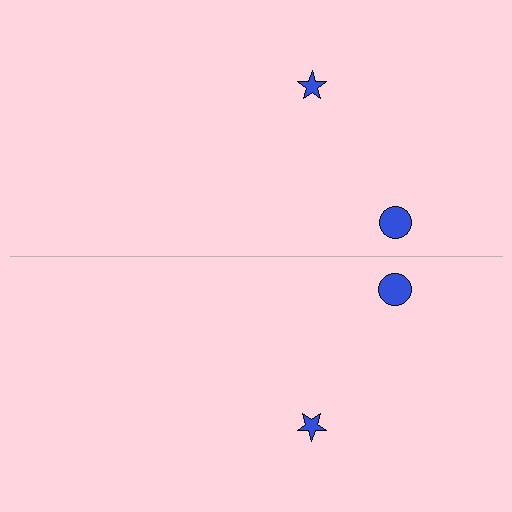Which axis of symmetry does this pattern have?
The pattern has a horizontal axis of symmetry running through the center of the image.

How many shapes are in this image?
There are 4 shapes in this image.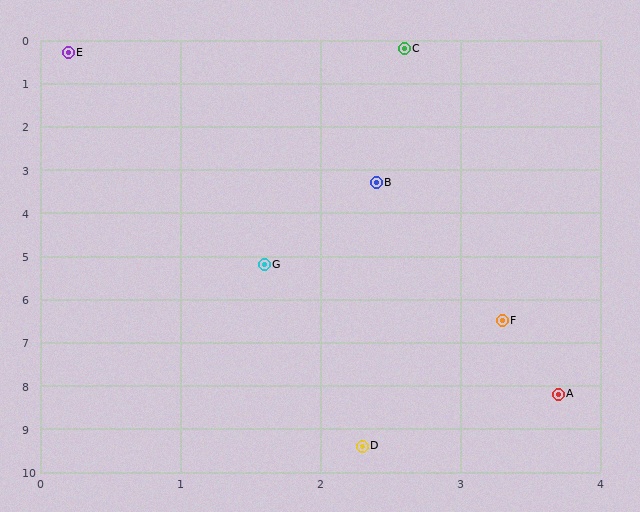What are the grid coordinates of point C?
Point C is at approximately (2.6, 0.2).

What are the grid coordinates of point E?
Point E is at approximately (0.2, 0.3).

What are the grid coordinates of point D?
Point D is at approximately (2.3, 9.4).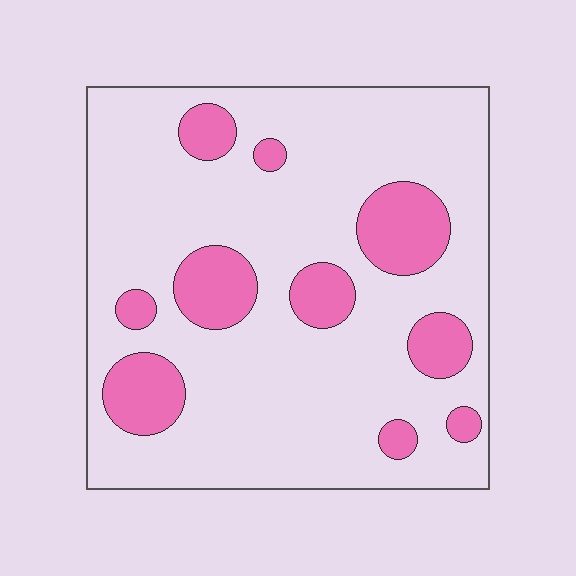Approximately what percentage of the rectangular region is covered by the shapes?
Approximately 20%.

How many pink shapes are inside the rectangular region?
10.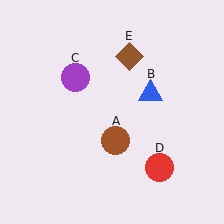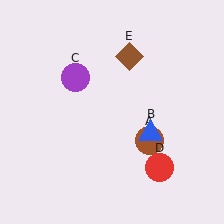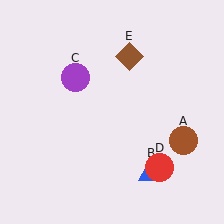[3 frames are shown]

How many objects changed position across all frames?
2 objects changed position: brown circle (object A), blue triangle (object B).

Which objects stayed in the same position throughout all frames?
Purple circle (object C) and red circle (object D) and brown diamond (object E) remained stationary.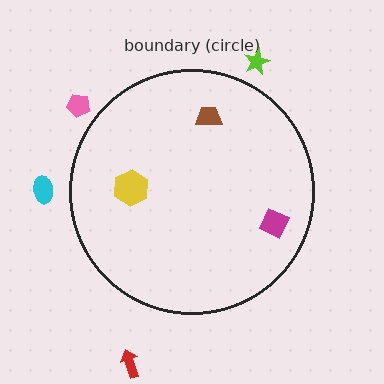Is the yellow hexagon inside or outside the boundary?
Inside.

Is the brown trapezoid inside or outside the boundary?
Inside.